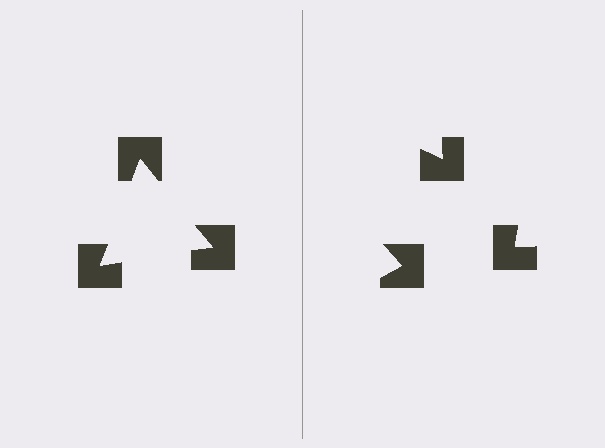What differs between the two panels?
The notched squares are positioned identically on both sides; only the wedge orientations differ. On the left they align to a triangle; on the right they are misaligned.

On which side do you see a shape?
An illusory triangle appears on the left side. On the right side the wedge cuts are rotated, so no coherent shape forms.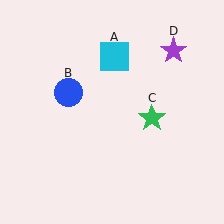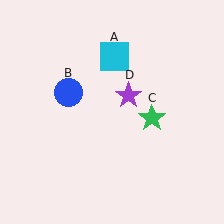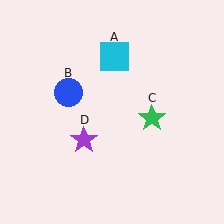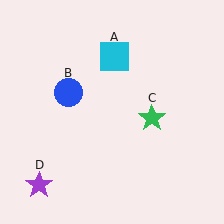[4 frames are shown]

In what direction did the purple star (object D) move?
The purple star (object D) moved down and to the left.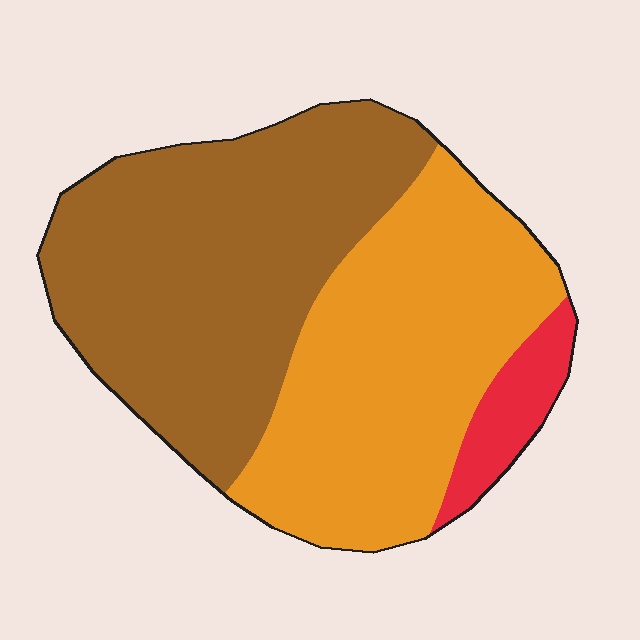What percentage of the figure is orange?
Orange takes up about two fifths (2/5) of the figure.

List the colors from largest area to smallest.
From largest to smallest: brown, orange, red.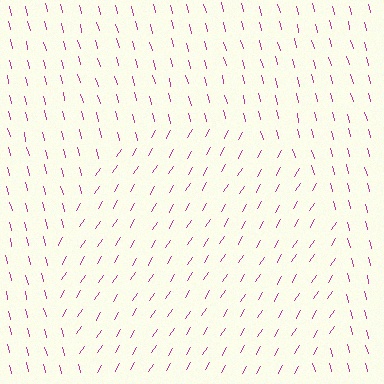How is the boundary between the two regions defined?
The boundary is defined purely by a change in line orientation (approximately 45 degrees difference). All lines are the same color and thickness.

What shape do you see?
I see a circle.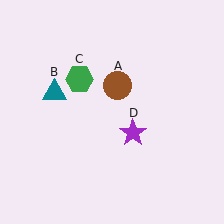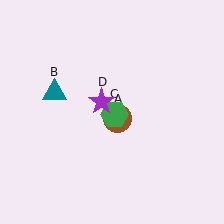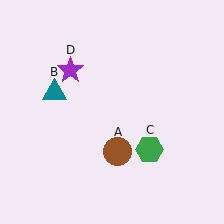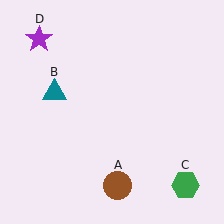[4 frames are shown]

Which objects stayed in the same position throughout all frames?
Teal triangle (object B) remained stationary.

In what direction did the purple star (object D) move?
The purple star (object D) moved up and to the left.